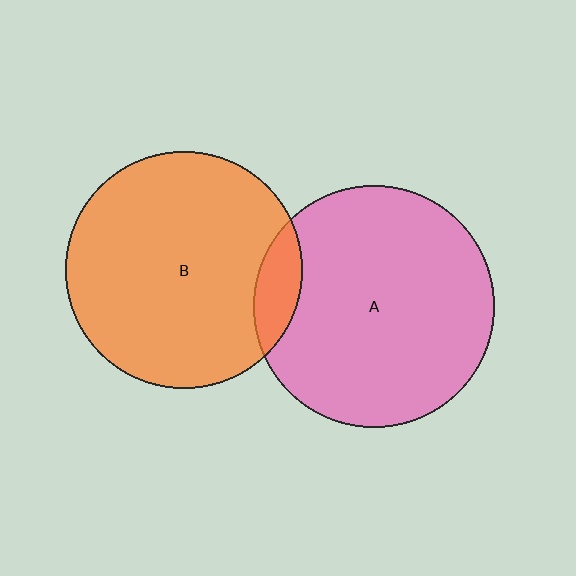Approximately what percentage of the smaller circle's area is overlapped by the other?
Approximately 10%.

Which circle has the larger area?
Circle A (pink).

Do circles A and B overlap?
Yes.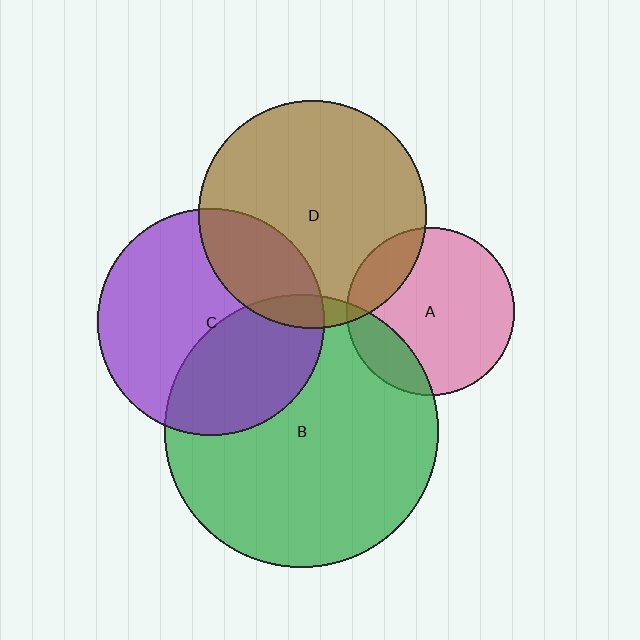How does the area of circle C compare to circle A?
Approximately 1.8 times.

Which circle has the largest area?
Circle B (green).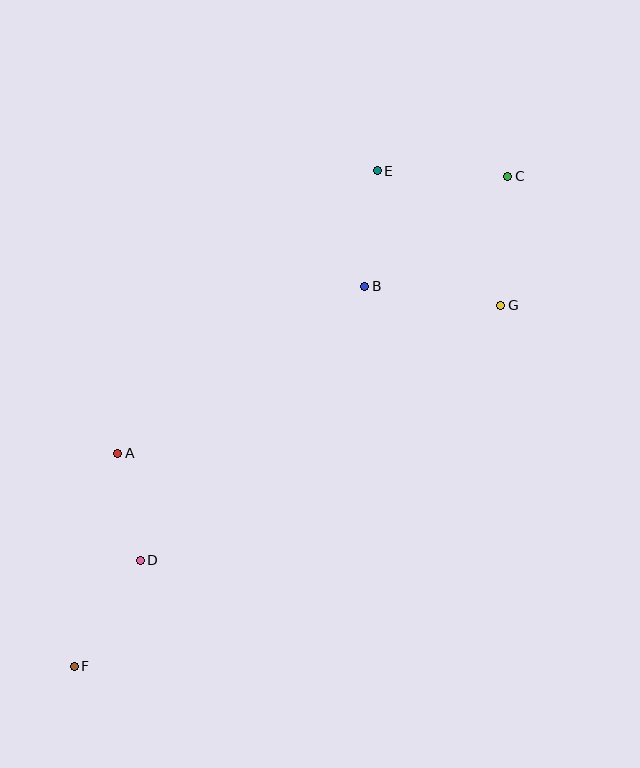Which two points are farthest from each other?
Points C and F are farthest from each other.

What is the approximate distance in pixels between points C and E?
The distance between C and E is approximately 131 pixels.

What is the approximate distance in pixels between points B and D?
The distance between B and D is approximately 354 pixels.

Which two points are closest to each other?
Points A and D are closest to each other.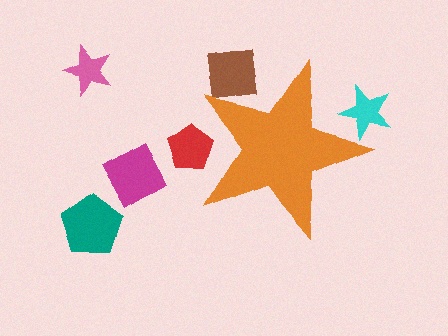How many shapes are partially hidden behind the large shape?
3 shapes are partially hidden.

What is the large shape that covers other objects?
An orange star.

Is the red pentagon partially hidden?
Yes, the red pentagon is partially hidden behind the orange star.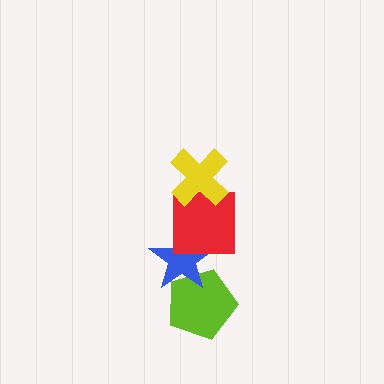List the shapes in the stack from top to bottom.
From top to bottom: the yellow cross, the red square, the blue star, the lime pentagon.